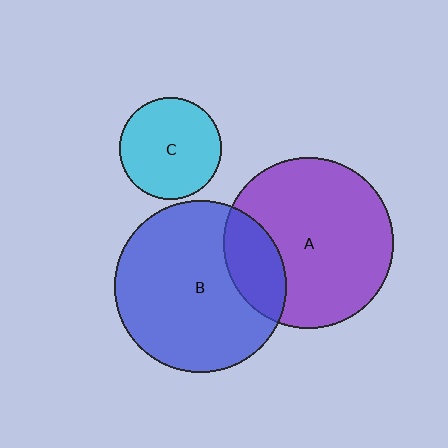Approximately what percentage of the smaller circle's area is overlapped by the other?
Approximately 20%.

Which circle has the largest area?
Circle B (blue).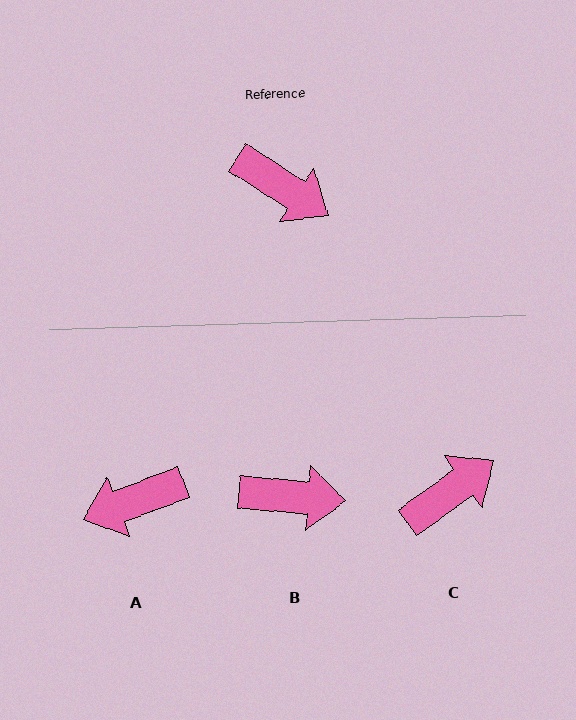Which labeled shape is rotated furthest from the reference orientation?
A, about 127 degrees away.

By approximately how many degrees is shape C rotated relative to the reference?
Approximately 69 degrees counter-clockwise.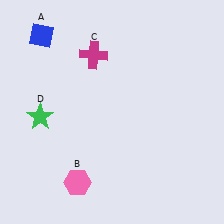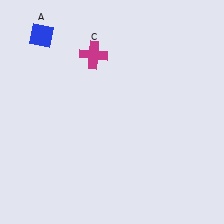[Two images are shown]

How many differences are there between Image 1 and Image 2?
There are 2 differences between the two images.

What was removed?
The pink hexagon (B), the green star (D) were removed in Image 2.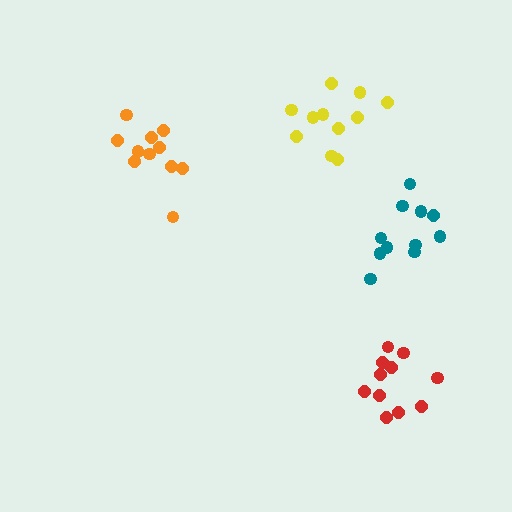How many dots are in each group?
Group 1: 11 dots, Group 2: 11 dots, Group 3: 11 dots, Group 4: 11 dots (44 total).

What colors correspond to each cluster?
The clusters are colored: orange, yellow, teal, red.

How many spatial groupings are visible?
There are 4 spatial groupings.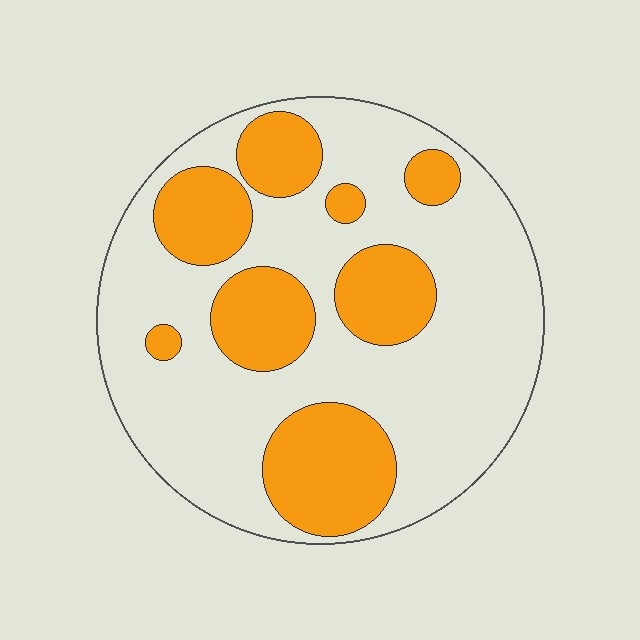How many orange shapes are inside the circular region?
8.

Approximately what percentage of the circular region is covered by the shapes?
Approximately 30%.